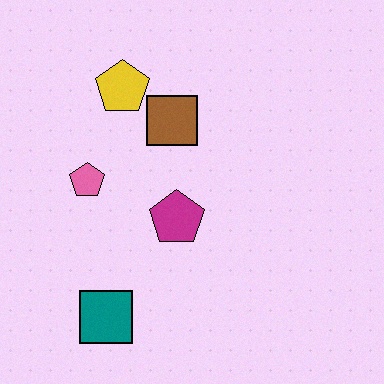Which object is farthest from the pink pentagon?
The teal square is farthest from the pink pentagon.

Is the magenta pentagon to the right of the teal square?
Yes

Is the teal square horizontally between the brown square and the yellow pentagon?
No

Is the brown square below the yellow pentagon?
Yes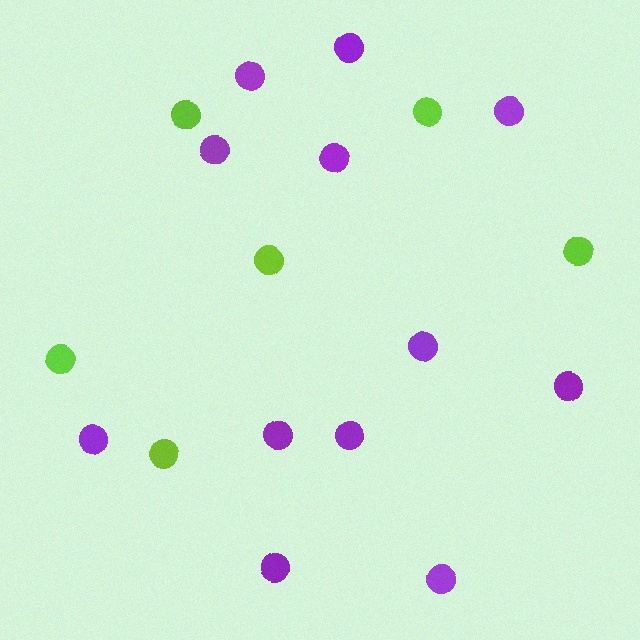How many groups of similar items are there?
There are 2 groups: one group of purple circles (12) and one group of lime circles (6).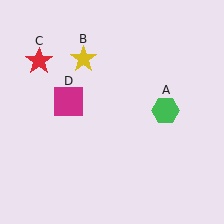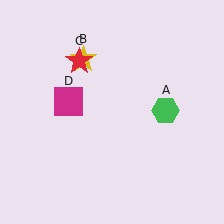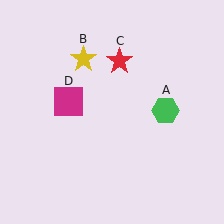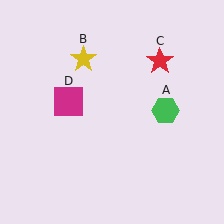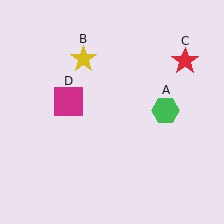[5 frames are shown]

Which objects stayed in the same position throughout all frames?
Green hexagon (object A) and yellow star (object B) and magenta square (object D) remained stationary.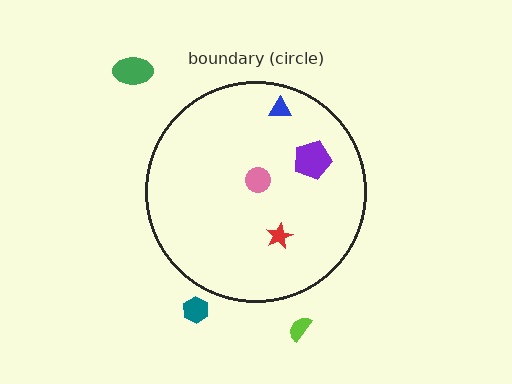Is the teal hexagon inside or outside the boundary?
Outside.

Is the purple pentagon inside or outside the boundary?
Inside.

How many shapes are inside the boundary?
4 inside, 3 outside.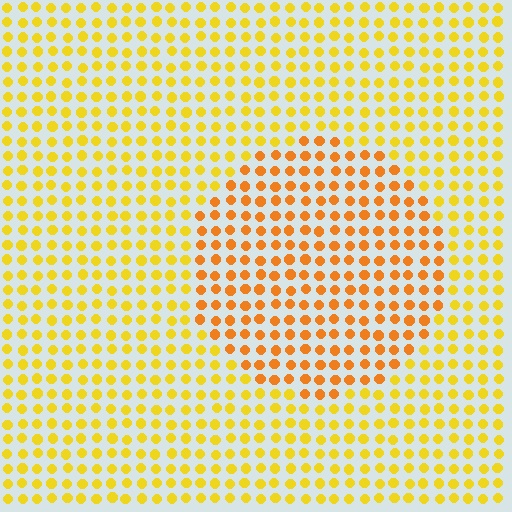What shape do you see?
I see a circle.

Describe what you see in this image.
The image is filled with small yellow elements in a uniform arrangement. A circle-shaped region is visible where the elements are tinted to a slightly different hue, forming a subtle color boundary.